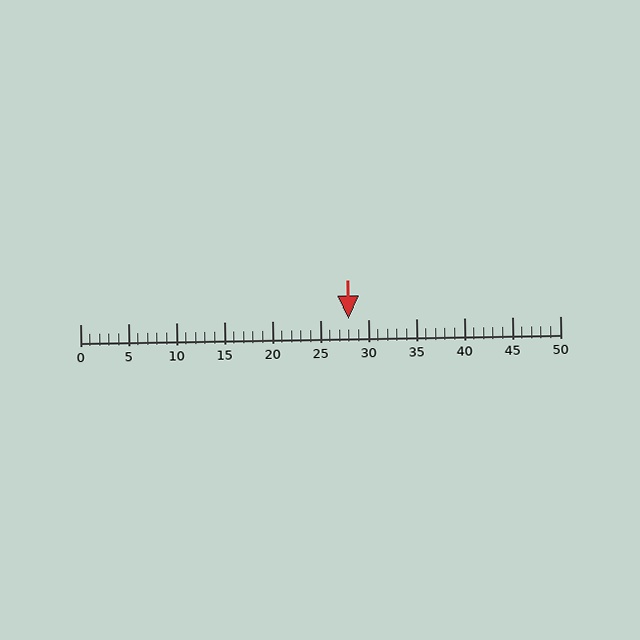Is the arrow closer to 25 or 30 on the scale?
The arrow is closer to 30.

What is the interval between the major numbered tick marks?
The major tick marks are spaced 5 units apart.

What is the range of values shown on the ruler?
The ruler shows values from 0 to 50.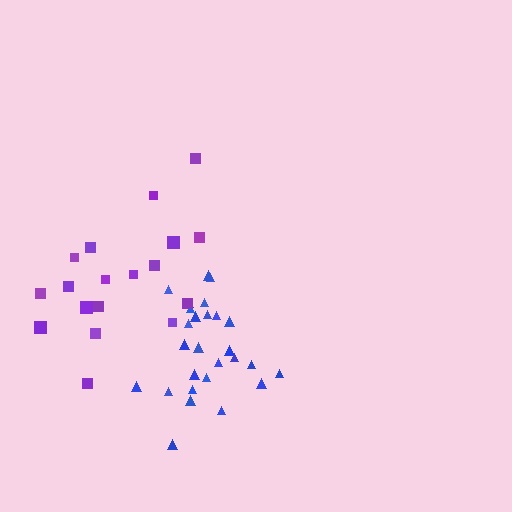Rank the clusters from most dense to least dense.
blue, purple.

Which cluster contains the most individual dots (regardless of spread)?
Blue (27).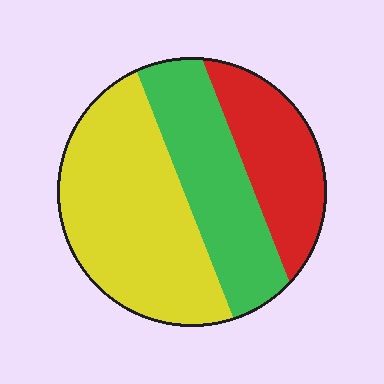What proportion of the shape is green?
Green covers around 30% of the shape.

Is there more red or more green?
Green.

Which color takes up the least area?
Red, at roughly 25%.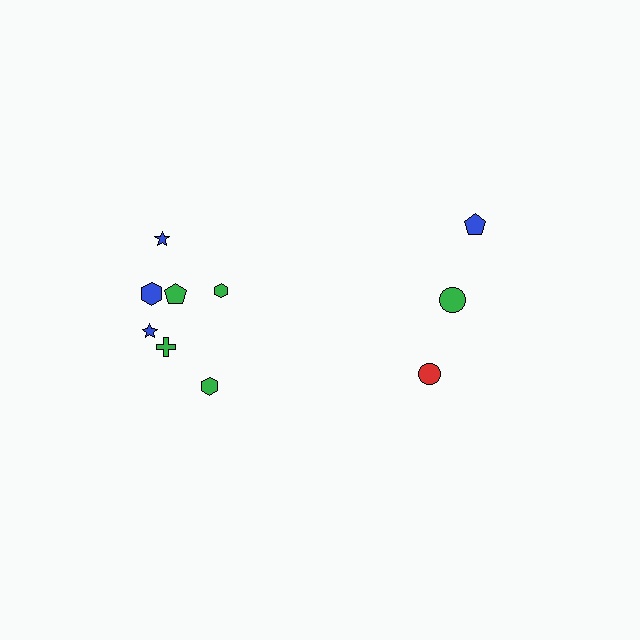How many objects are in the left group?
There are 7 objects.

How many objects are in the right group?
There are 3 objects.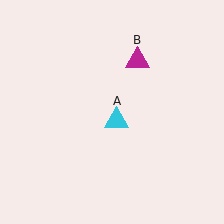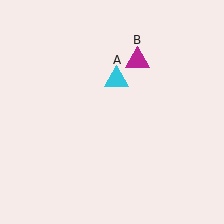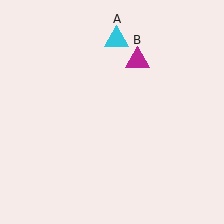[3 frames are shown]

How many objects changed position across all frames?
1 object changed position: cyan triangle (object A).